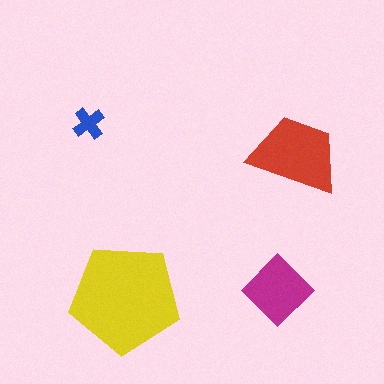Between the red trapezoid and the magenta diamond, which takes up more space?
The red trapezoid.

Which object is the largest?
The yellow pentagon.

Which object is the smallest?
The blue cross.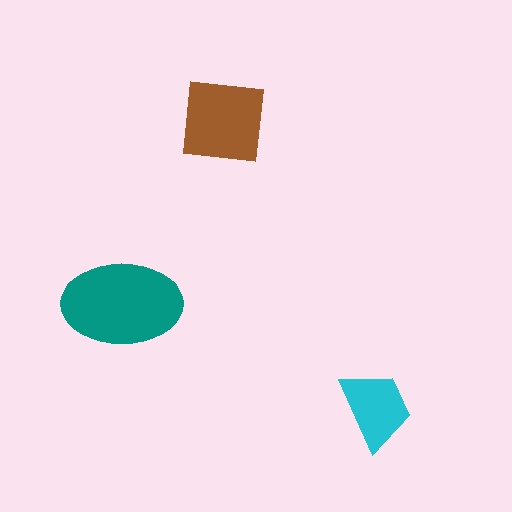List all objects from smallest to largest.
The cyan trapezoid, the brown square, the teal ellipse.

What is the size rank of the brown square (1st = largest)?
2nd.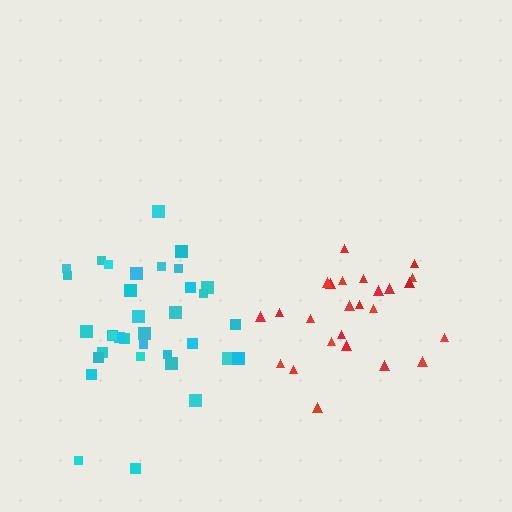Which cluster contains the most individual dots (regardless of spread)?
Cyan (35).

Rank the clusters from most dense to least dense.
red, cyan.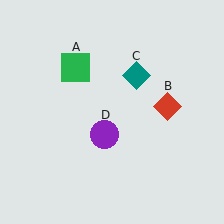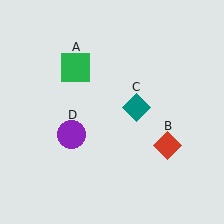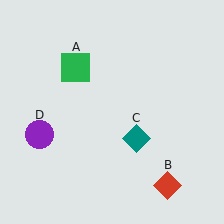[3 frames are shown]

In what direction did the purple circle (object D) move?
The purple circle (object D) moved left.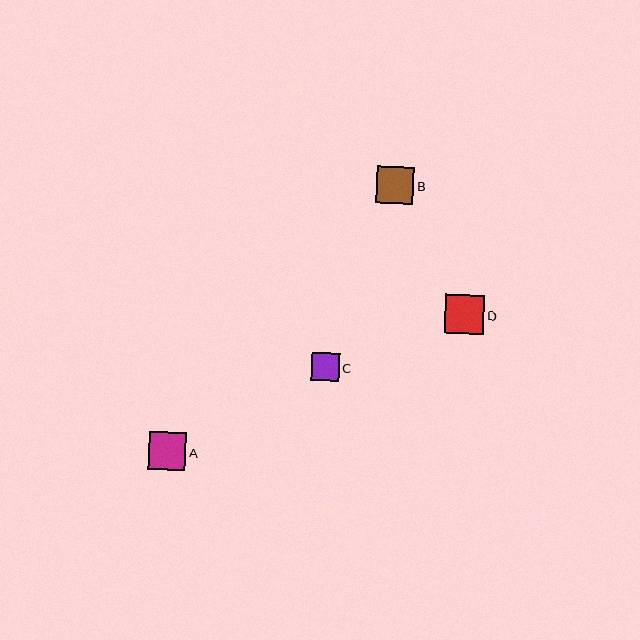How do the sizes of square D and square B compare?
Square D and square B are approximately the same size.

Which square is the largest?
Square D is the largest with a size of approximately 40 pixels.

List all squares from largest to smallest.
From largest to smallest: D, A, B, C.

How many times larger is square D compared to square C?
Square D is approximately 1.4 times the size of square C.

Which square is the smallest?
Square C is the smallest with a size of approximately 28 pixels.